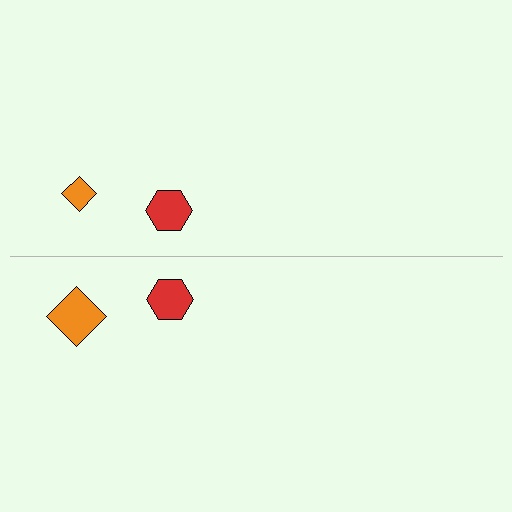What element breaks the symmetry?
The orange diamond on the bottom side has a different size than its mirror counterpart.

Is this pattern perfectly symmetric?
No, the pattern is not perfectly symmetric. The orange diamond on the bottom side has a different size than its mirror counterpart.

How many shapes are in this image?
There are 4 shapes in this image.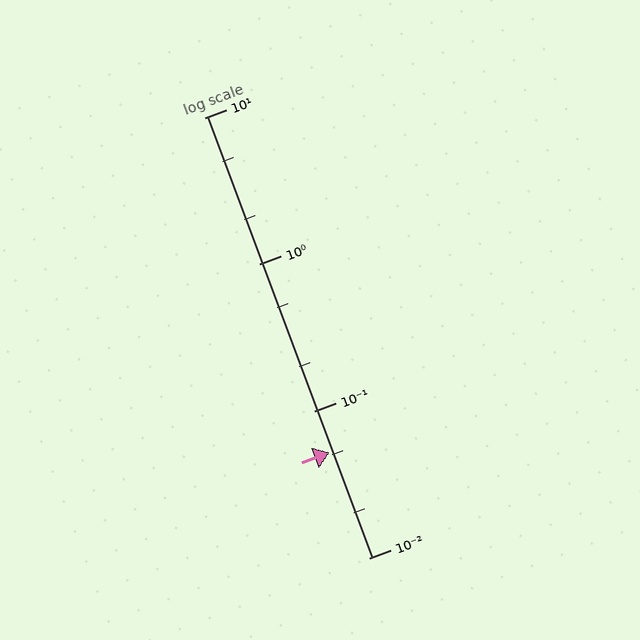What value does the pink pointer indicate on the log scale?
The pointer indicates approximately 0.052.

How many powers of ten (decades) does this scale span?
The scale spans 3 decades, from 0.01 to 10.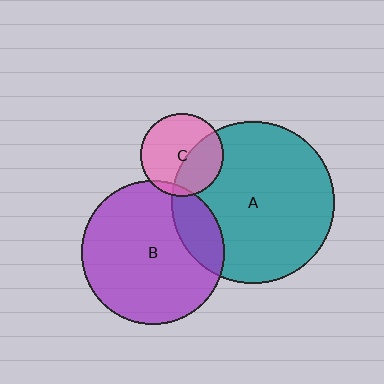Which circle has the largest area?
Circle A (teal).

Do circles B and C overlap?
Yes.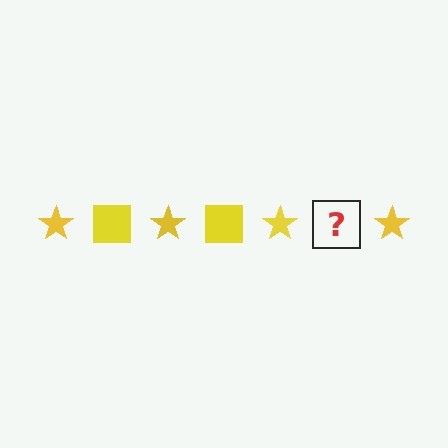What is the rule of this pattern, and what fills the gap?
The rule is that the pattern cycles through star, square shapes in yellow. The gap should be filled with a yellow square.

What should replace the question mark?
The question mark should be replaced with a yellow square.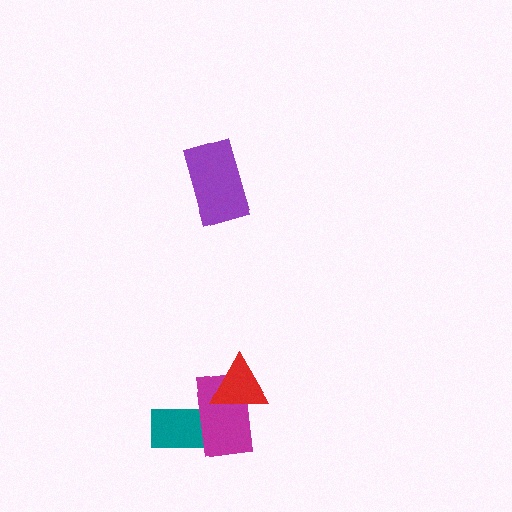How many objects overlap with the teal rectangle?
1 object overlaps with the teal rectangle.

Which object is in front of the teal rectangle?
The magenta rectangle is in front of the teal rectangle.